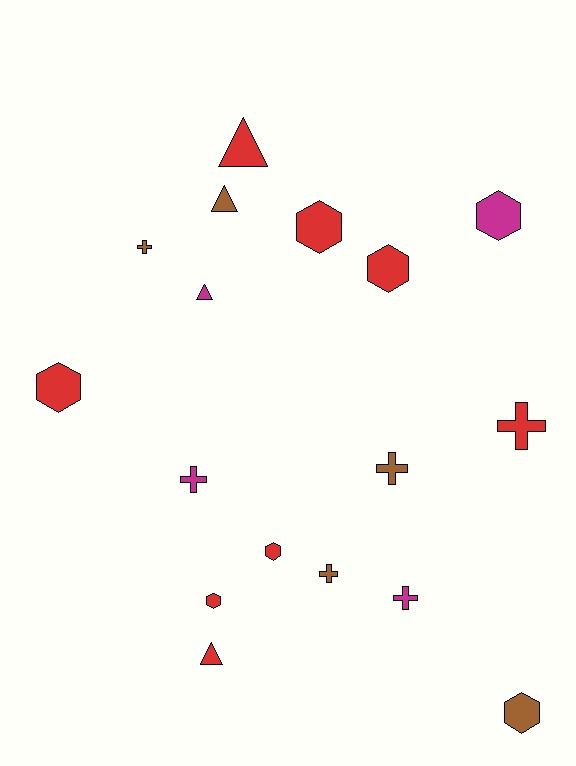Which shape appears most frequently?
Hexagon, with 7 objects.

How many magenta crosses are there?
There are 2 magenta crosses.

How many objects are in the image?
There are 17 objects.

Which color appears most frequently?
Red, with 8 objects.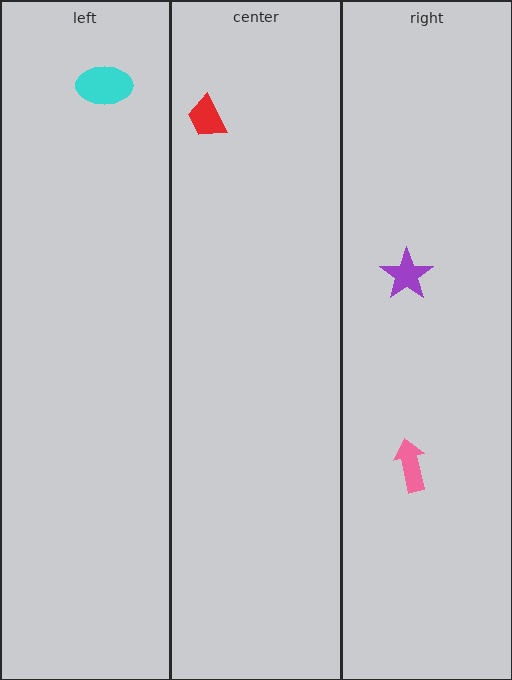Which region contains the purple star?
The right region.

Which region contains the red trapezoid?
The center region.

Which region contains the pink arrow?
The right region.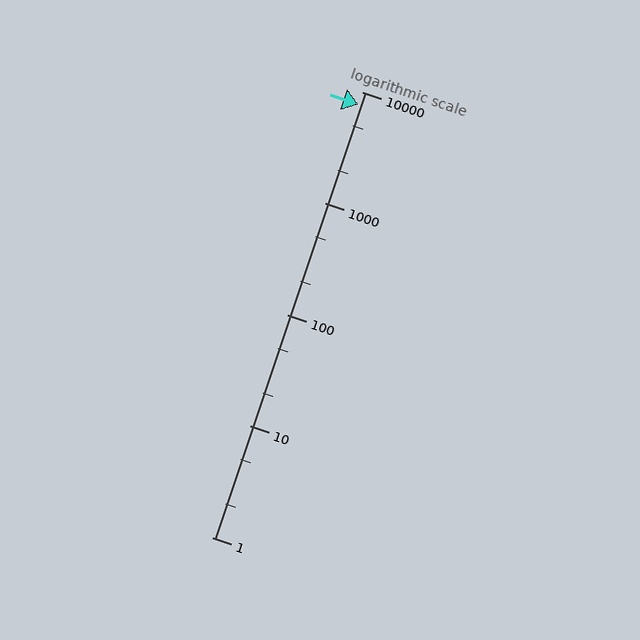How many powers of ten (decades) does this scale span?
The scale spans 4 decades, from 1 to 10000.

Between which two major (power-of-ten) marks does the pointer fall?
The pointer is between 1000 and 10000.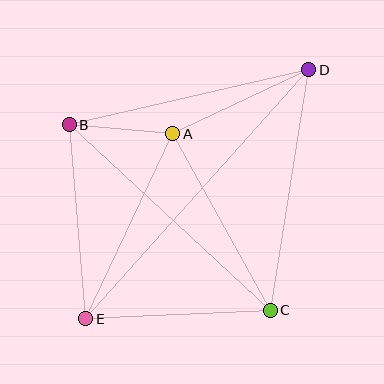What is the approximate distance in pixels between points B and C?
The distance between B and C is approximately 273 pixels.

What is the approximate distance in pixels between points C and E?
The distance between C and E is approximately 184 pixels.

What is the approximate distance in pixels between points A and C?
The distance between A and C is approximately 201 pixels.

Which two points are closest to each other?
Points A and B are closest to each other.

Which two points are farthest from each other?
Points D and E are farthest from each other.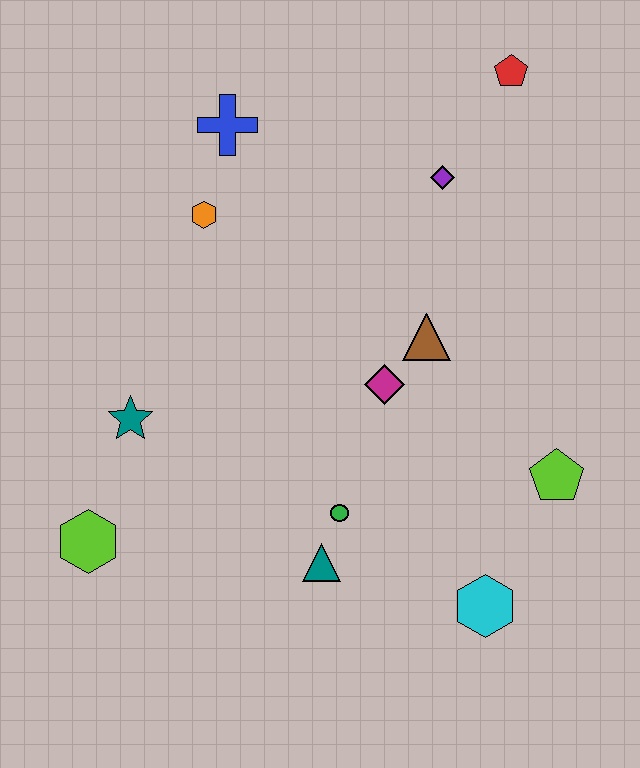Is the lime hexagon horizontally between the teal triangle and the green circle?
No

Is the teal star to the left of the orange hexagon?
Yes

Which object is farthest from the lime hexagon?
The red pentagon is farthest from the lime hexagon.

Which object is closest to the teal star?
The lime hexagon is closest to the teal star.